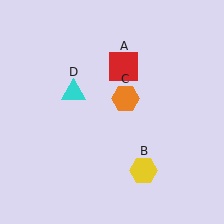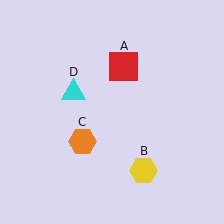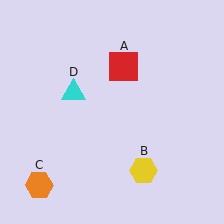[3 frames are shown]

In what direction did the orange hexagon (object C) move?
The orange hexagon (object C) moved down and to the left.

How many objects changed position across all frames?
1 object changed position: orange hexagon (object C).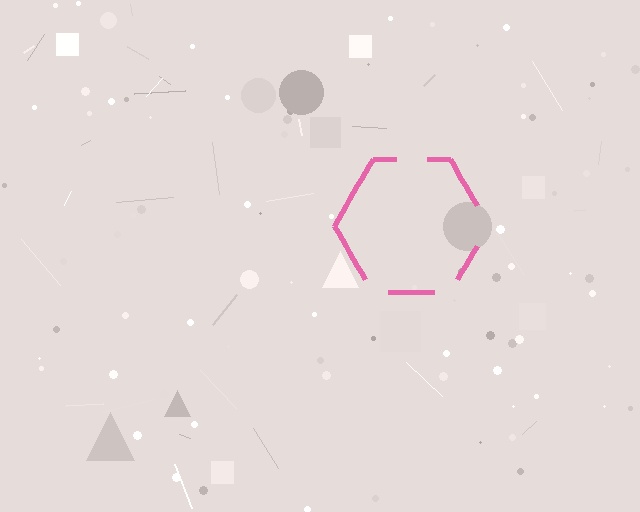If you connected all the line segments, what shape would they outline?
They would outline a hexagon.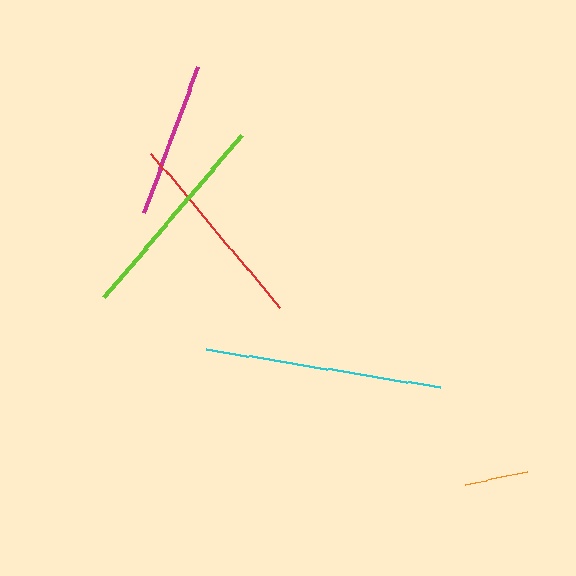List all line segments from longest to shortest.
From longest to shortest: cyan, lime, red, magenta, orange.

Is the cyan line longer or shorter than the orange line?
The cyan line is longer than the orange line.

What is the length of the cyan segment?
The cyan segment is approximately 238 pixels long.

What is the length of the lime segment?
The lime segment is approximately 213 pixels long.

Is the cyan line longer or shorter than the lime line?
The cyan line is longer than the lime line.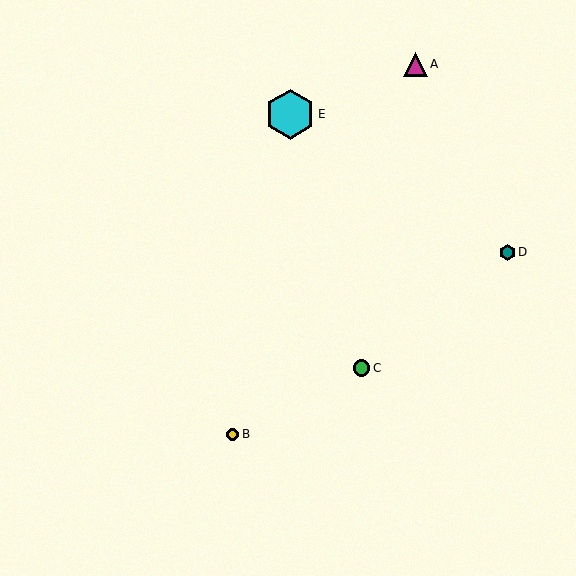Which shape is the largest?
The cyan hexagon (labeled E) is the largest.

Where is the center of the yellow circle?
The center of the yellow circle is at (233, 434).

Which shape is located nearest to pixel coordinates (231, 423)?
The yellow circle (labeled B) at (233, 434) is nearest to that location.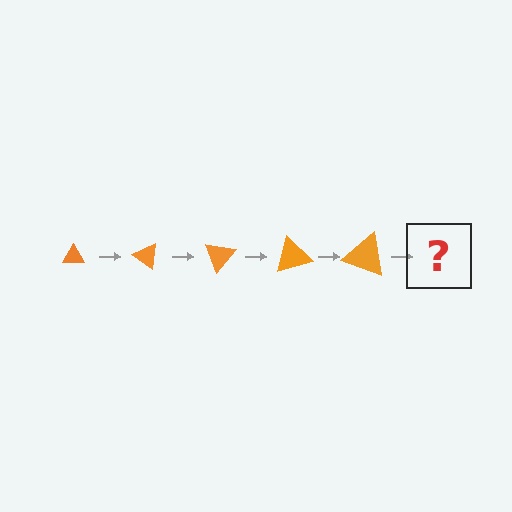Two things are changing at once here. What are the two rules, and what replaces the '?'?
The two rules are that the triangle grows larger each step and it rotates 35 degrees each step. The '?' should be a triangle, larger than the previous one and rotated 175 degrees from the start.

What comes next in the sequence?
The next element should be a triangle, larger than the previous one and rotated 175 degrees from the start.